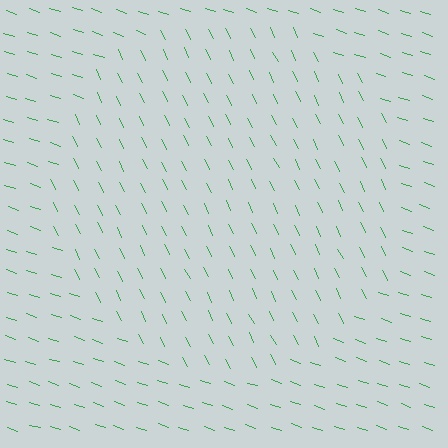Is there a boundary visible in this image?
Yes, there is a texture boundary formed by a change in line orientation.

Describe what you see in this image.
The image is filled with small green line segments. A circle region in the image has lines oriented differently from the surrounding lines, creating a visible texture boundary.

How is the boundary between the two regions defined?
The boundary is defined purely by a change in line orientation (approximately 45 degrees difference). All lines are the same color and thickness.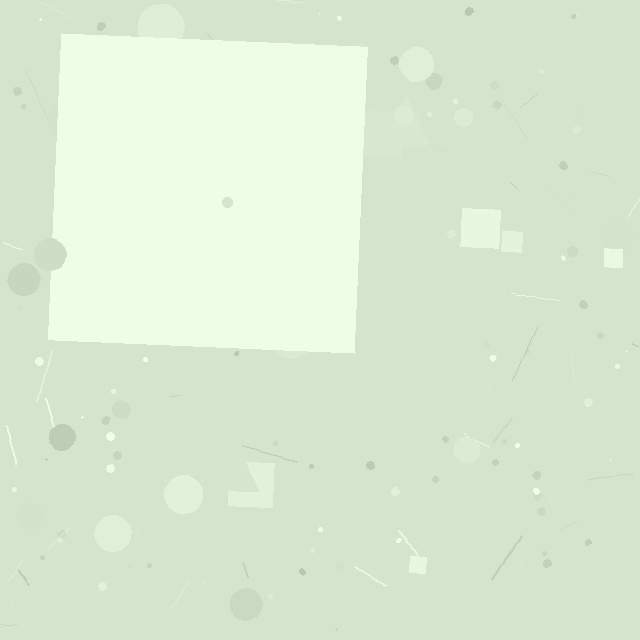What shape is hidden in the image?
A square is hidden in the image.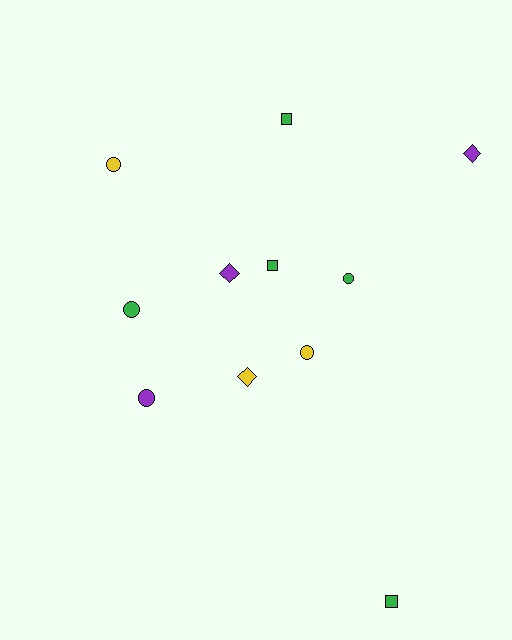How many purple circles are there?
There is 1 purple circle.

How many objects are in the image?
There are 11 objects.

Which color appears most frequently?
Green, with 5 objects.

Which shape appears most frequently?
Circle, with 5 objects.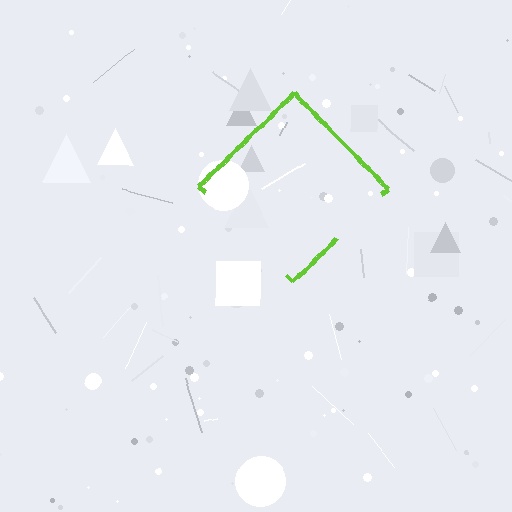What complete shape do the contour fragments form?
The contour fragments form a diamond.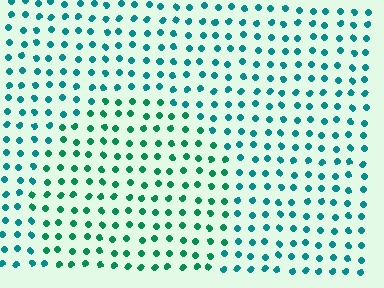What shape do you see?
I see a circle.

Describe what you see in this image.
The image is filled with small teal elements in a uniform arrangement. A circle-shaped region is visible where the elements are tinted to a slightly different hue, forming a subtle color boundary.